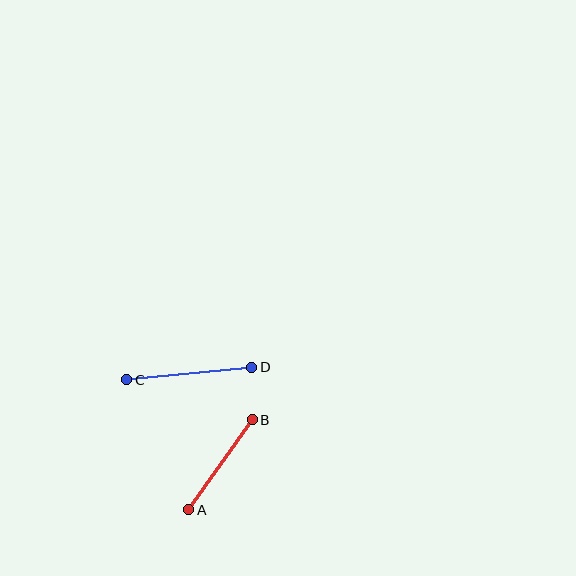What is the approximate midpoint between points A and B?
The midpoint is at approximately (221, 465) pixels.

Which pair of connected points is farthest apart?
Points C and D are farthest apart.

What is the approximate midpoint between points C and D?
The midpoint is at approximately (189, 373) pixels.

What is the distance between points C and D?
The distance is approximately 126 pixels.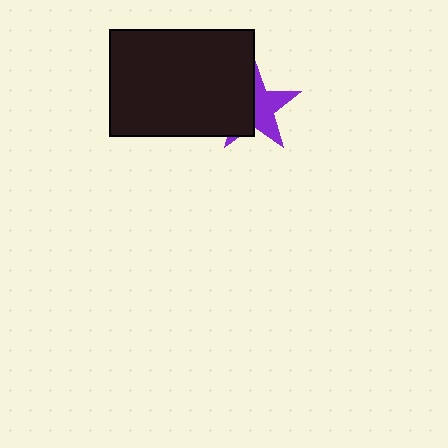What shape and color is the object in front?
The object in front is a black rectangle.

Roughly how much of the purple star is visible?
About half of it is visible (roughly 49%).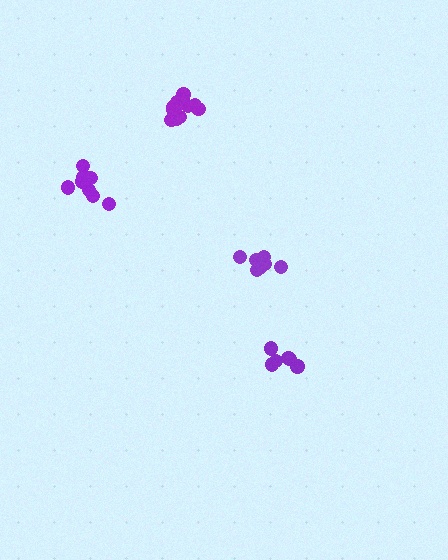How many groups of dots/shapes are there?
There are 4 groups.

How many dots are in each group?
Group 1: 6 dots, Group 2: 9 dots, Group 3: 11 dots, Group 4: 7 dots (33 total).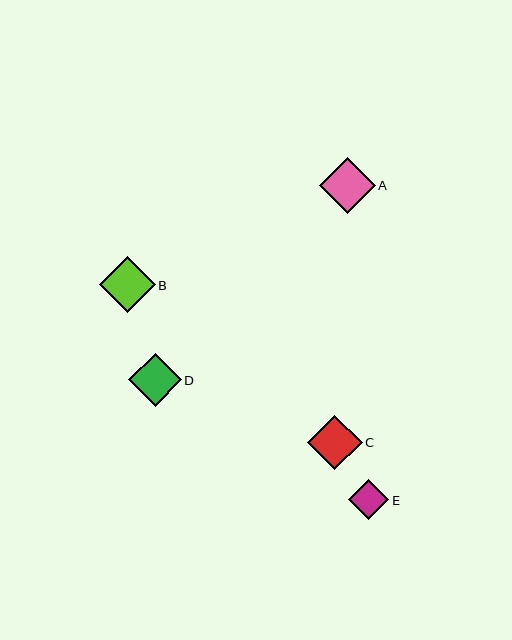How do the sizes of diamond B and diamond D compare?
Diamond B and diamond D are approximately the same size.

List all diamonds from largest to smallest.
From largest to smallest: A, B, C, D, E.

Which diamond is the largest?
Diamond A is the largest with a size of approximately 56 pixels.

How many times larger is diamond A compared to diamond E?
Diamond A is approximately 1.4 times the size of diamond E.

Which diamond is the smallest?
Diamond E is the smallest with a size of approximately 40 pixels.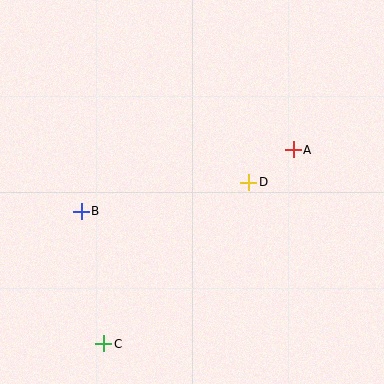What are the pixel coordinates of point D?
Point D is at (249, 182).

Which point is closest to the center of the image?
Point D at (249, 182) is closest to the center.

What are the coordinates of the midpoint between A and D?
The midpoint between A and D is at (271, 166).